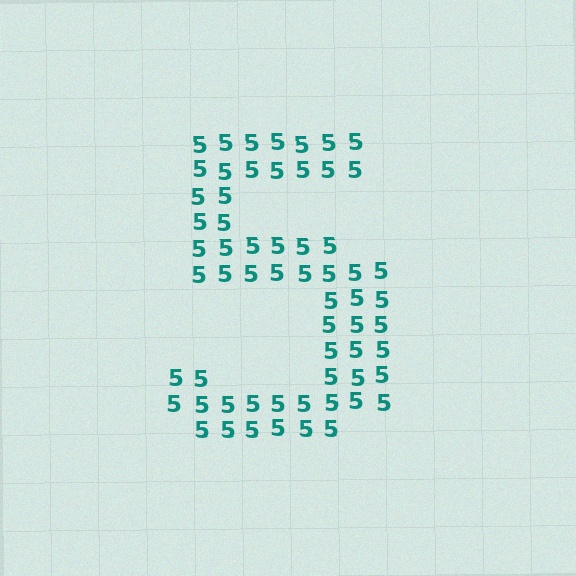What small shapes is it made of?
It is made of small digit 5's.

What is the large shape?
The large shape is the digit 5.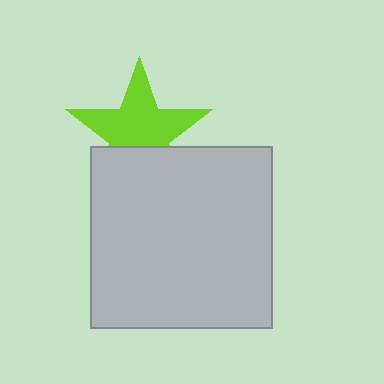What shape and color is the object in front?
The object in front is a light gray square.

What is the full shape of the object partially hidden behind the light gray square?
The partially hidden object is a lime star.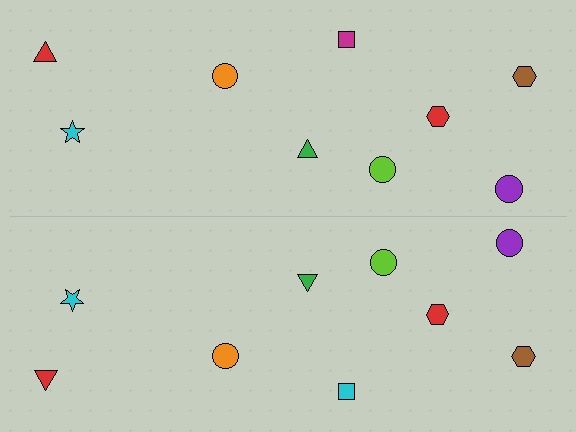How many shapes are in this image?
There are 18 shapes in this image.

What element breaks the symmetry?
The cyan square on the bottom side breaks the symmetry — its mirror counterpart is magenta.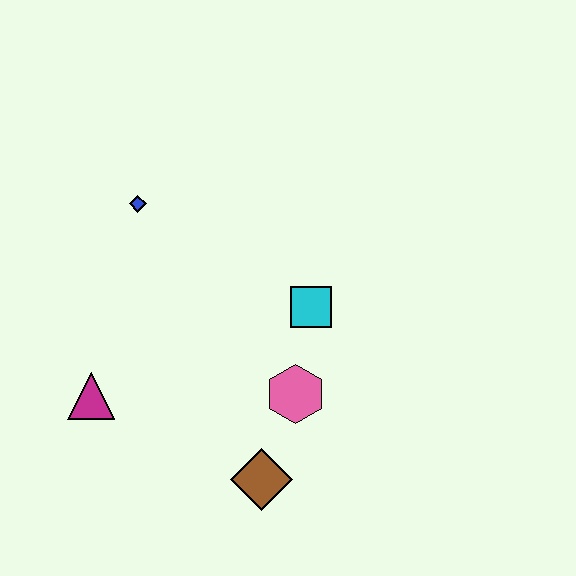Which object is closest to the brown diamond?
The pink hexagon is closest to the brown diamond.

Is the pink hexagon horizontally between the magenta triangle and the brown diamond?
No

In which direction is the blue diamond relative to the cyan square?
The blue diamond is to the left of the cyan square.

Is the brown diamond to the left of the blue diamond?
No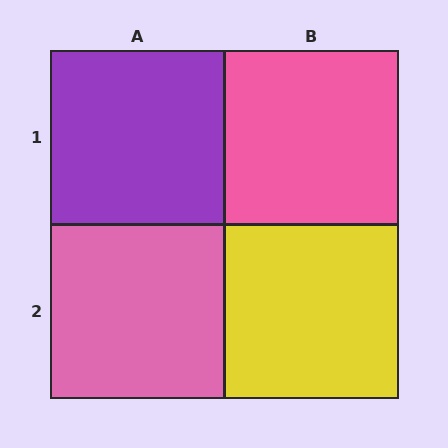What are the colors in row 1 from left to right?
Purple, pink.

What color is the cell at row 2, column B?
Yellow.